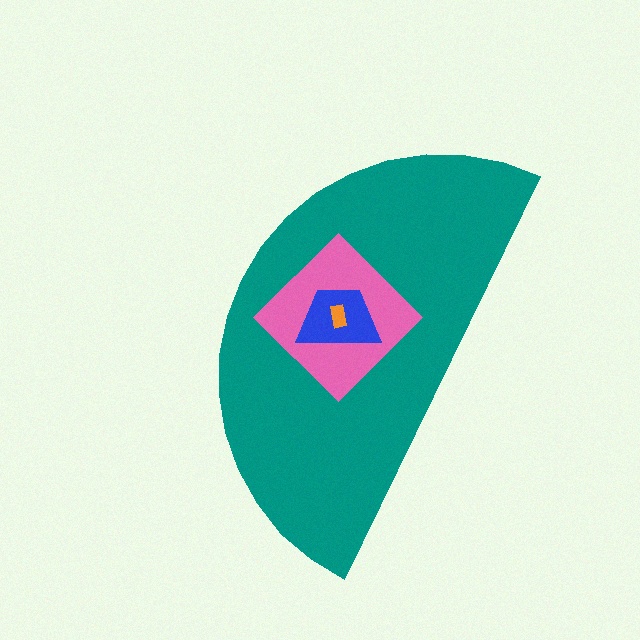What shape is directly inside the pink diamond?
The blue trapezoid.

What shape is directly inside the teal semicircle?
The pink diamond.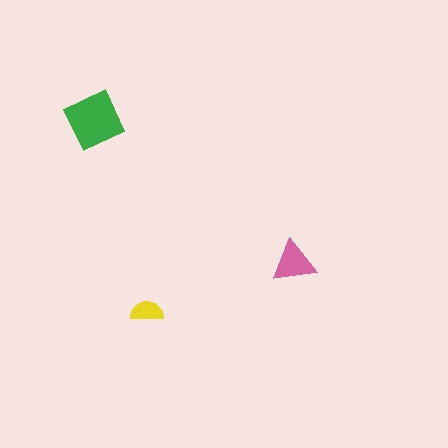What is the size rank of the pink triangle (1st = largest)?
2nd.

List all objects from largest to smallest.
The green diamond, the pink triangle, the yellow semicircle.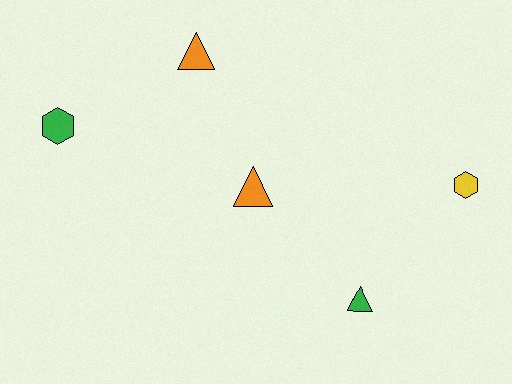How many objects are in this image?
There are 5 objects.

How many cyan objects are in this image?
There are no cyan objects.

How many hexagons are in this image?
There are 2 hexagons.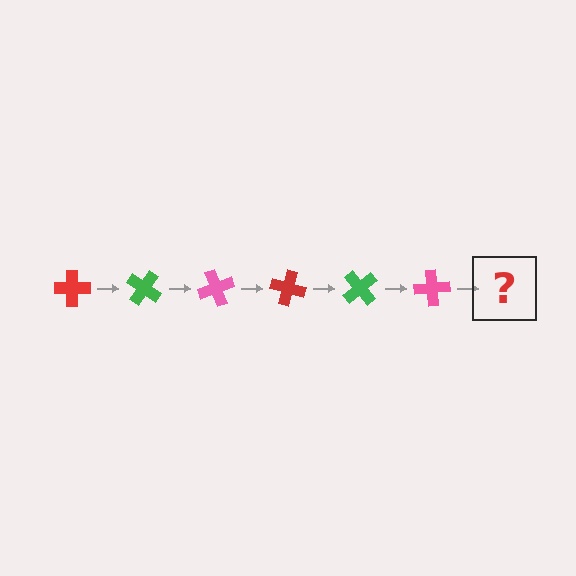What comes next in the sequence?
The next element should be a red cross, rotated 210 degrees from the start.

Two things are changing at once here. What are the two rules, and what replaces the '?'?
The two rules are that it rotates 35 degrees each step and the color cycles through red, green, and pink. The '?' should be a red cross, rotated 210 degrees from the start.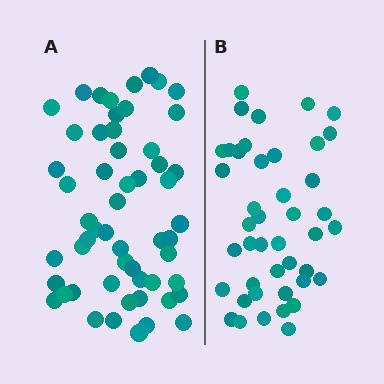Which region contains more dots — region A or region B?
Region A (the left region) has more dots.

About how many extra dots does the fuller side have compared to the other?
Region A has roughly 12 or so more dots than region B.